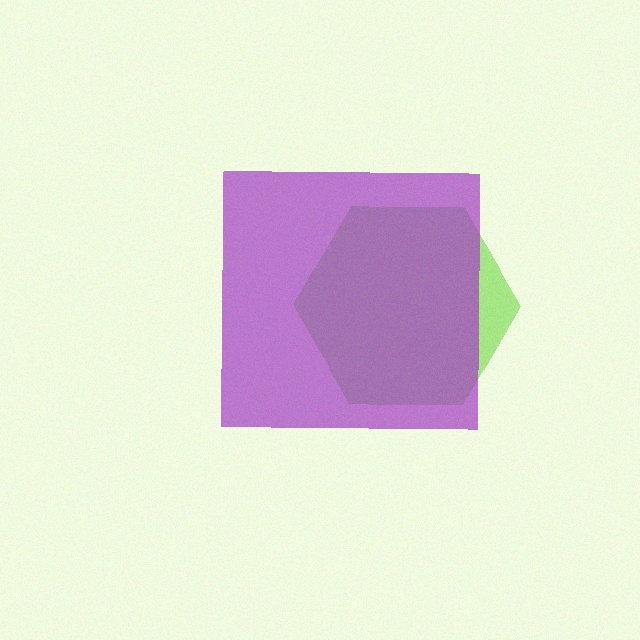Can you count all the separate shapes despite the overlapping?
Yes, there are 2 separate shapes.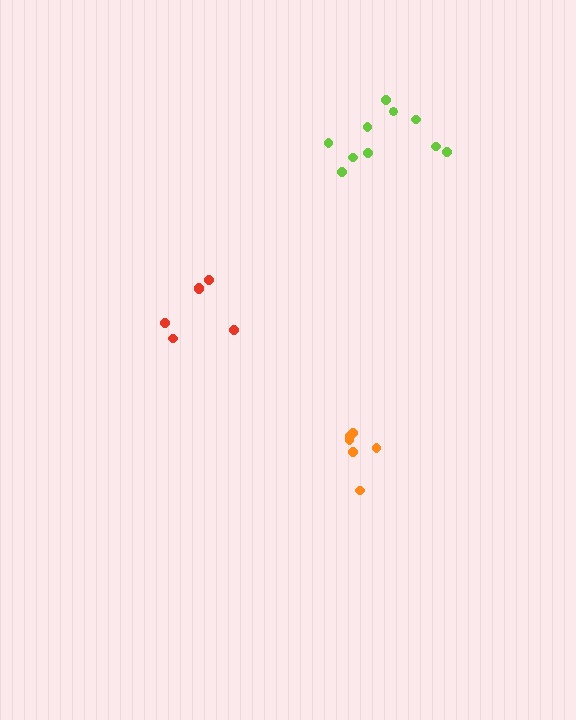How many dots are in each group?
Group 1: 6 dots, Group 2: 10 dots, Group 3: 6 dots (22 total).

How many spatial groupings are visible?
There are 3 spatial groupings.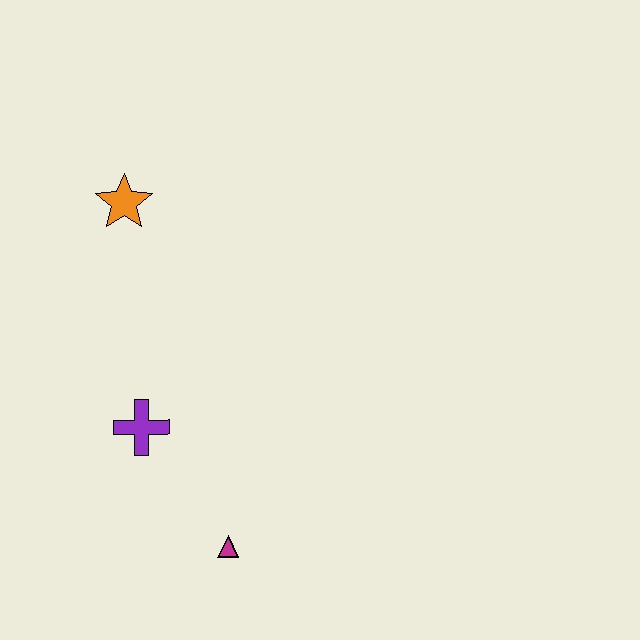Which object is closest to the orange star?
The purple cross is closest to the orange star.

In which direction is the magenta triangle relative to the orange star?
The magenta triangle is below the orange star.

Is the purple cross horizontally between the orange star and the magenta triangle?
Yes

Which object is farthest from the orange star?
The magenta triangle is farthest from the orange star.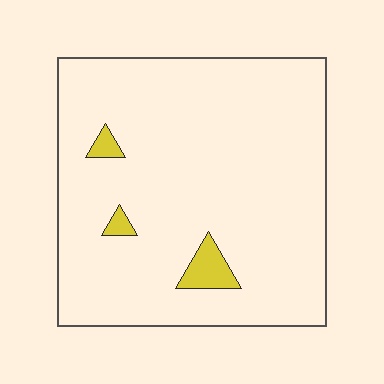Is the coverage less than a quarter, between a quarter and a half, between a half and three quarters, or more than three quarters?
Less than a quarter.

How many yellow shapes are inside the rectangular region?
3.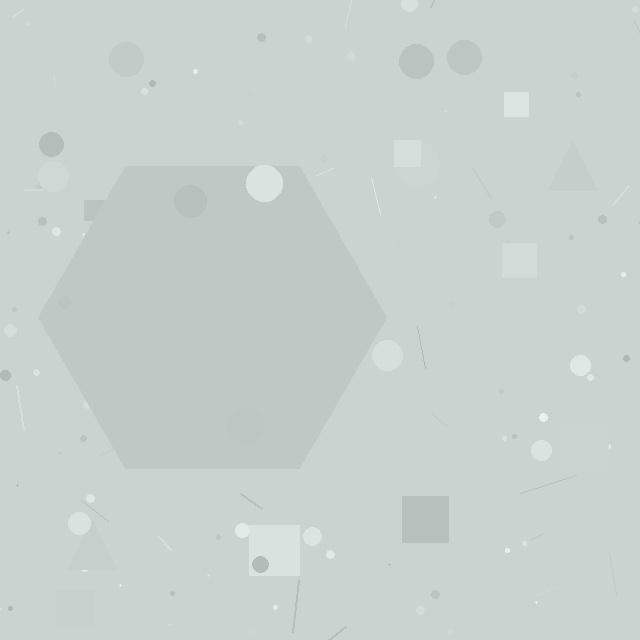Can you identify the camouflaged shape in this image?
The camouflaged shape is a hexagon.